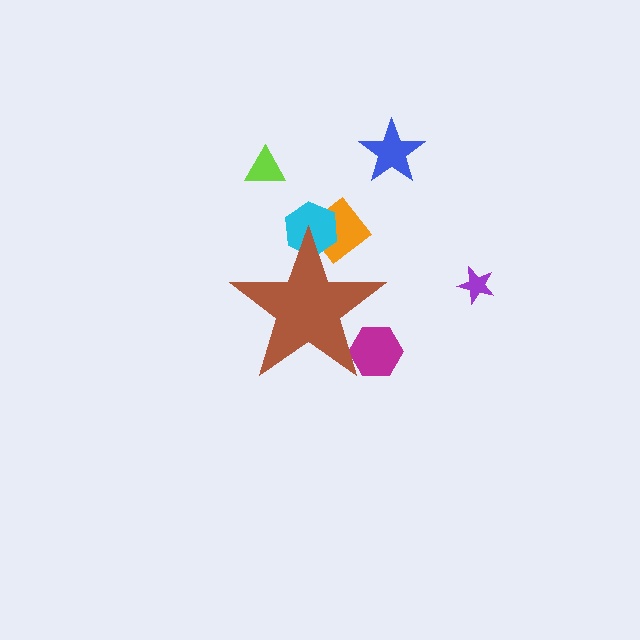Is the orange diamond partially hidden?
Yes, the orange diamond is partially hidden behind the brown star.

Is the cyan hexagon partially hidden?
Yes, the cyan hexagon is partially hidden behind the brown star.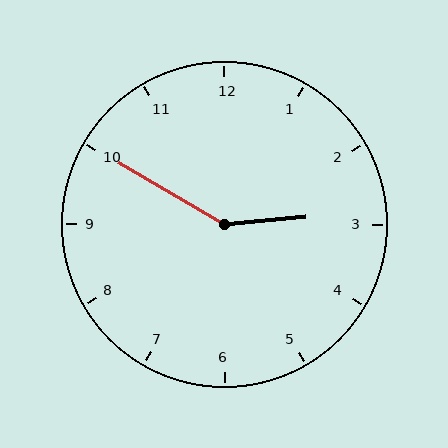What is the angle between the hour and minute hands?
Approximately 145 degrees.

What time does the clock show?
2:50.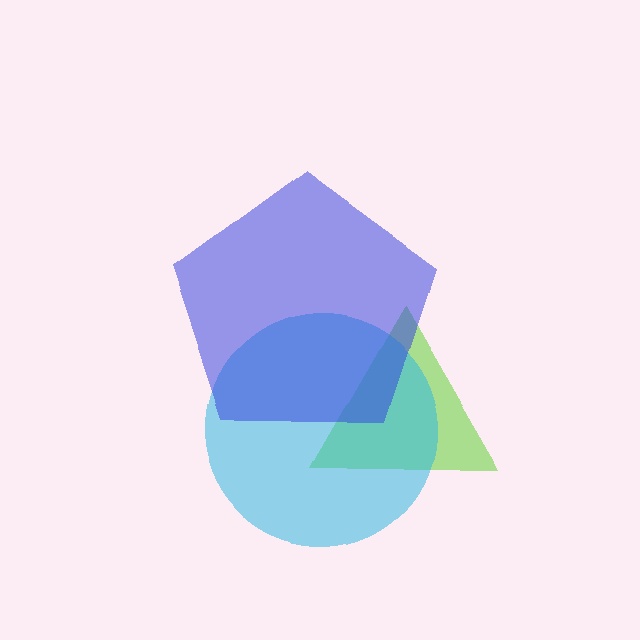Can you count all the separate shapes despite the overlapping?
Yes, there are 3 separate shapes.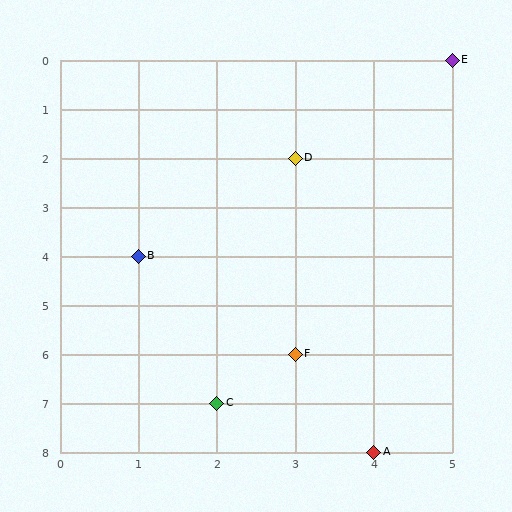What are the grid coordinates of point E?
Point E is at grid coordinates (5, 0).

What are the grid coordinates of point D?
Point D is at grid coordinates (3, 2).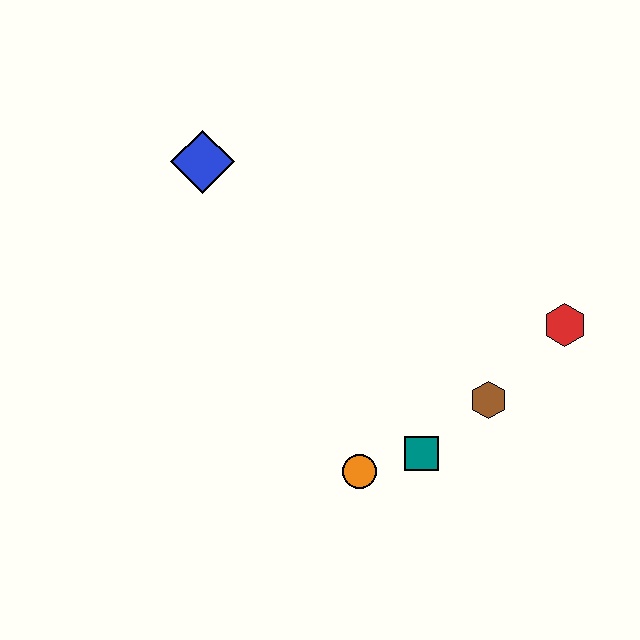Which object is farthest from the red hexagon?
The blue diamond is farthest from the red hexagon.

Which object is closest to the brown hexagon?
The teal square is closest to the brown hexagon.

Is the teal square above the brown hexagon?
No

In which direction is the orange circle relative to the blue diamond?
The orange circle is below the blue diamond.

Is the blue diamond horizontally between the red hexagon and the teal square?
No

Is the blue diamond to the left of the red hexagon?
Yes